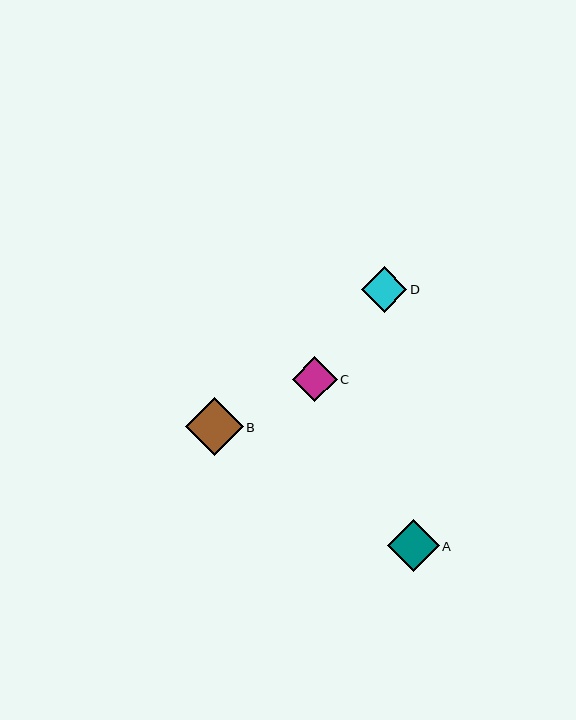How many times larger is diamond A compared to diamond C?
Diamond A is approximately 1.2 times the size of diamond C.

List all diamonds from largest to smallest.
From largest to smallest: B, A, D, C.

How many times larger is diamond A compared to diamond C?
Diamond A is approximately 1.2 times the size of diamond C.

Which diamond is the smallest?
Diamond C is the smallest with a size of approximately 45 pixels.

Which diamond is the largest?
Diamond B is the largest with a size of approximately 58 pixels.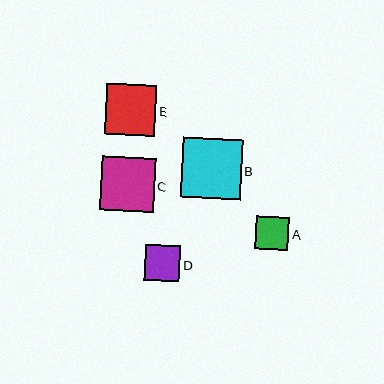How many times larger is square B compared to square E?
Square B is approximately 1.2 times the size of square E.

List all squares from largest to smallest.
From largest to smallest: B, C, E, D, A.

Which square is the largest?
Square B is the largest with a size of approximately 60 pixels.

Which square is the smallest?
Square A is the smallest with a size of approximately 33 pixels.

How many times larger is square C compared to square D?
Square C is approximately 1.5 times the size of square D.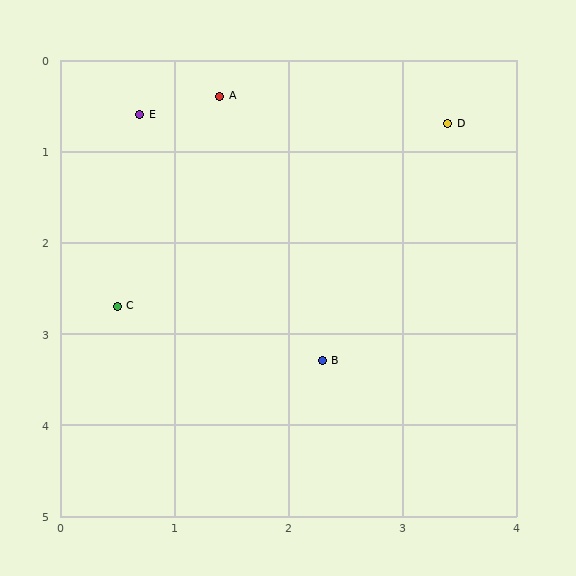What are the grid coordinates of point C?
Point C is at approximately (0.5, 2.7).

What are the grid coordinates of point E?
Point E is at approximately (0.7, 0.6).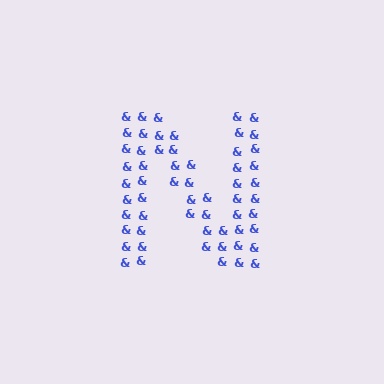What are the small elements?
The small elements are ampersands.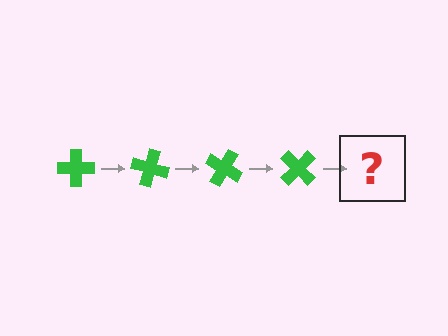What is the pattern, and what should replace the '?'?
The pattern is that the cross rotates 15 degrees each step. The '?' should be a green cross rotated 60 degrees.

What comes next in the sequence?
The next element should be a green cross rotated 60 degrees.